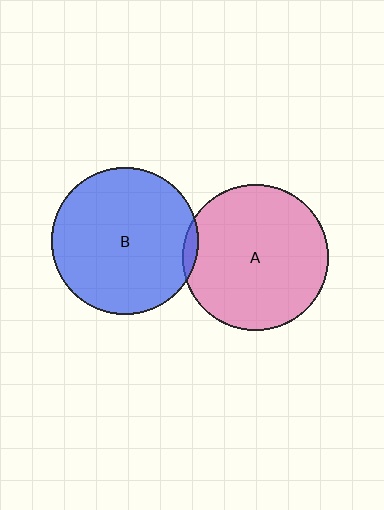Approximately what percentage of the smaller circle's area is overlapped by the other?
Approximately 5%.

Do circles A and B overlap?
Yes.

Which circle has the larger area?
Circle B (blue).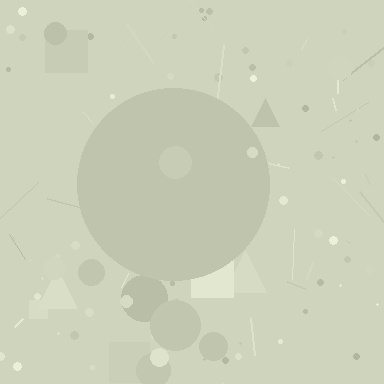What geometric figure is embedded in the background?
A circle is embedded in the background.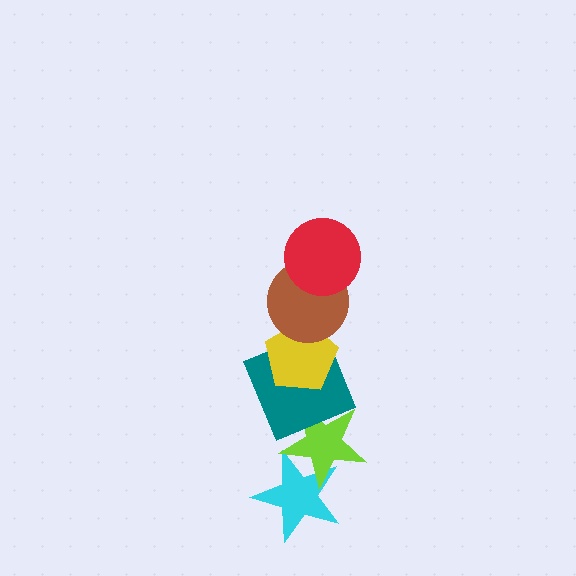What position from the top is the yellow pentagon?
The yellow pentagon is 3rd from the top.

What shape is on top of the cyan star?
The lime star is on top of the cyan star.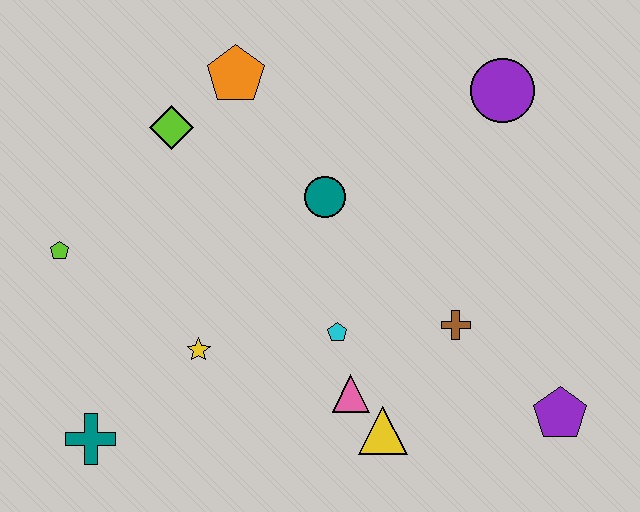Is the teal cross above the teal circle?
No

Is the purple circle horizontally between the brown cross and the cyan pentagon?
No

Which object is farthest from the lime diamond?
The purple pentagon is farthest from the lime diamond.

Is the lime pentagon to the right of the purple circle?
No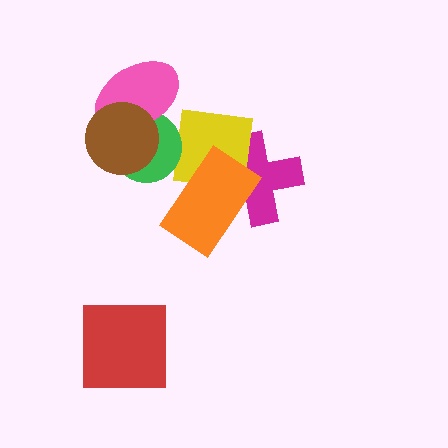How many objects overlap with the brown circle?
2 objects overlap with the brown circle.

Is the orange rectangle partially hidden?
No, no other shape covers it.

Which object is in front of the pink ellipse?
The brown circle is in front of the pink ellipse.